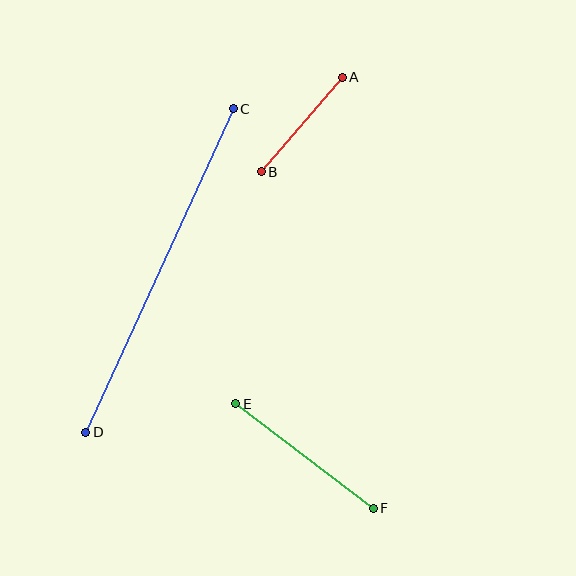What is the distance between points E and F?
The distance is approximately 173 pixels.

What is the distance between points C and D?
The distance is approximately 355 pixels.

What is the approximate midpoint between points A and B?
The midpoint is at approximately (302, 125) pixels.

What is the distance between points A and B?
The distance is approximately 124 pixels.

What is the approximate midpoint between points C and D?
The midpoint is at approximately (160, 271) pixels.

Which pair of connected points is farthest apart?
Points C and D are farthest apart.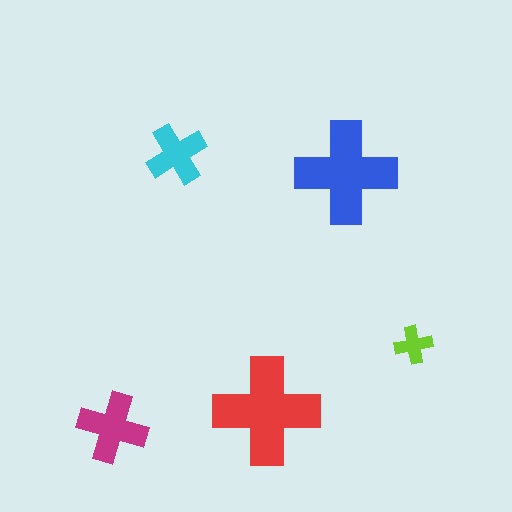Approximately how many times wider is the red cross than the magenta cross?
About 1.5 times wider.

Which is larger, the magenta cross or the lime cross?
The magenta one.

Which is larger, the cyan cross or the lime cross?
The cyan one.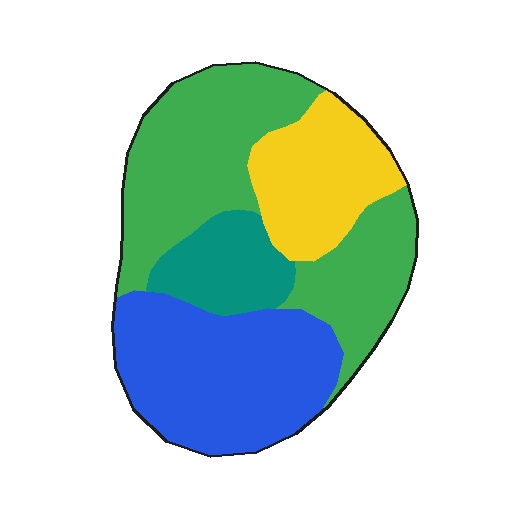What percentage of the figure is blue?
Blue covers roughly 30% of the figure.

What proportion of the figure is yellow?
Yellow takes up less than a quarter of the figure.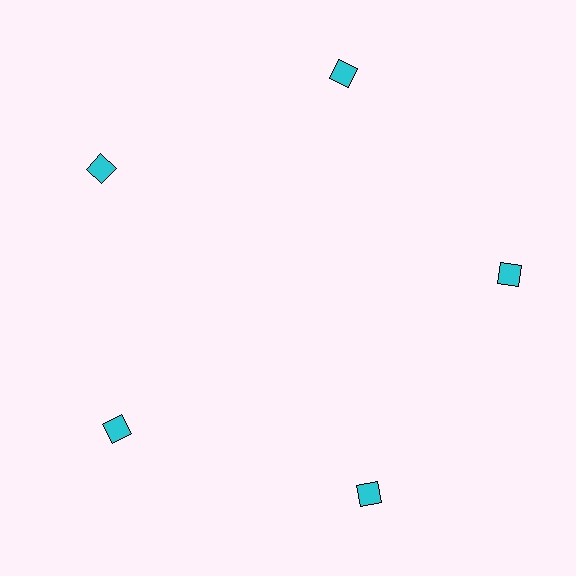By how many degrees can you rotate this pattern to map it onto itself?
The pattern maps onto itself every 72 degrees of rotation.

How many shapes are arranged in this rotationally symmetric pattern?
There are 5 shapes, arranged in 5 groups of 1.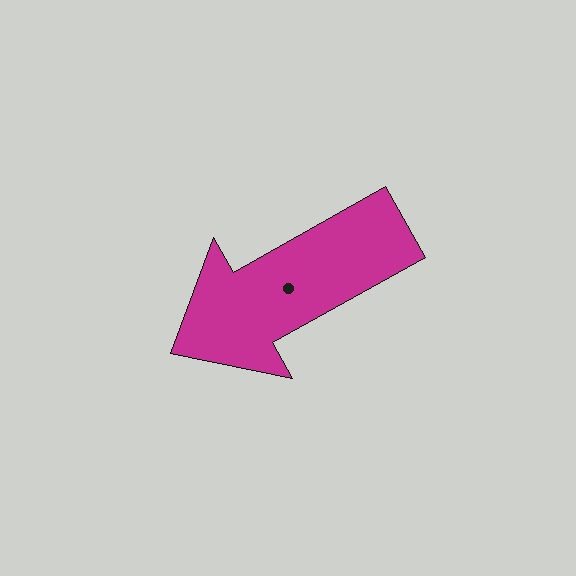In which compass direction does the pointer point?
Southwest.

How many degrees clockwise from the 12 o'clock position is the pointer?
Approximately 241 degrees.